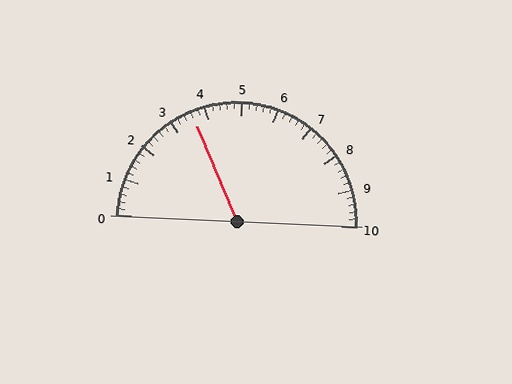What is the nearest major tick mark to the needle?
The nearest major tick mark is 4.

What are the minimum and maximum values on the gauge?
The gauge ranges from 0 to 10.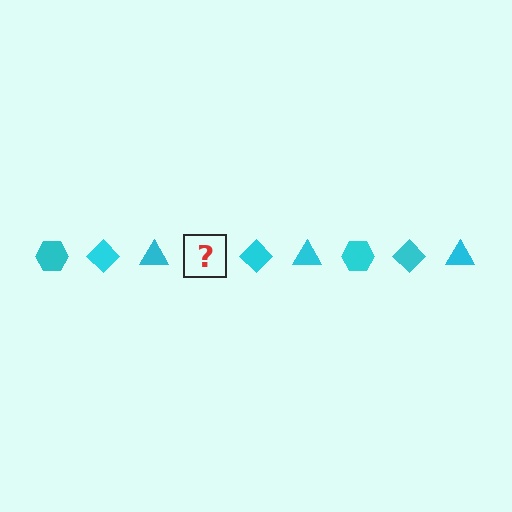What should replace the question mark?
The question mark should be replaced with a cyan hexagon.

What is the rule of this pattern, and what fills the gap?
The rule is that the pattern cycles through hexagon, diamond, triangle shapes in cyan. The gap should be filled with a cyan hexagon.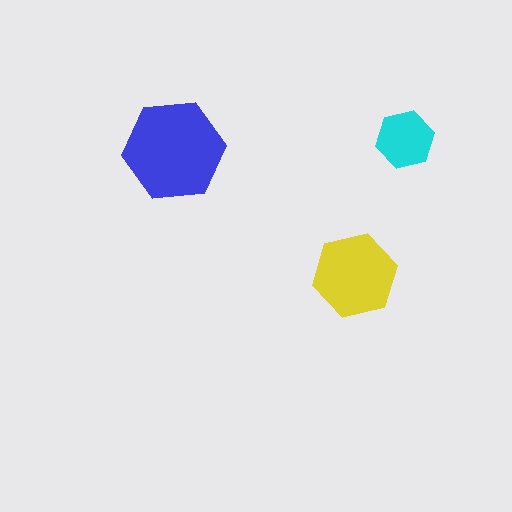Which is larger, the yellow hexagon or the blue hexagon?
The blue one.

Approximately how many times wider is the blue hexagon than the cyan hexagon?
About 1.5 times wider.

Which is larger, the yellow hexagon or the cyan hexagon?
The yellow one.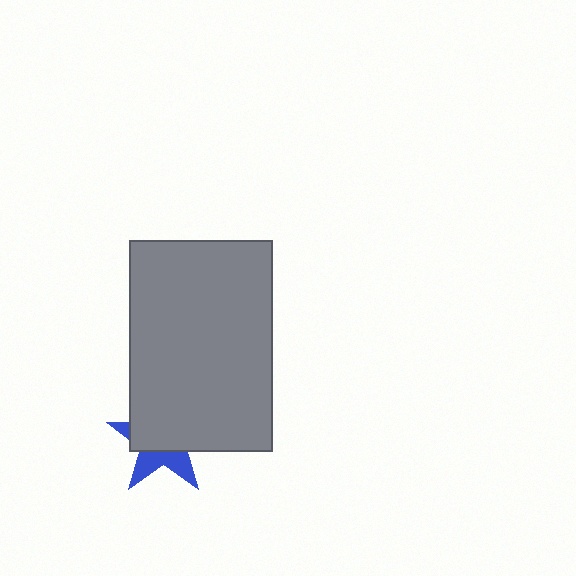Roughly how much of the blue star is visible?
A small part of it is visible (roughly 38%).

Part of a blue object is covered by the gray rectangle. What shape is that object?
It is a star.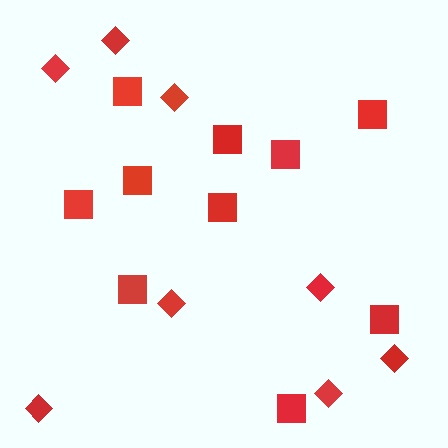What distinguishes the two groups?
There are 2 groups: one group of squares (10) and one group of diamonds (8).